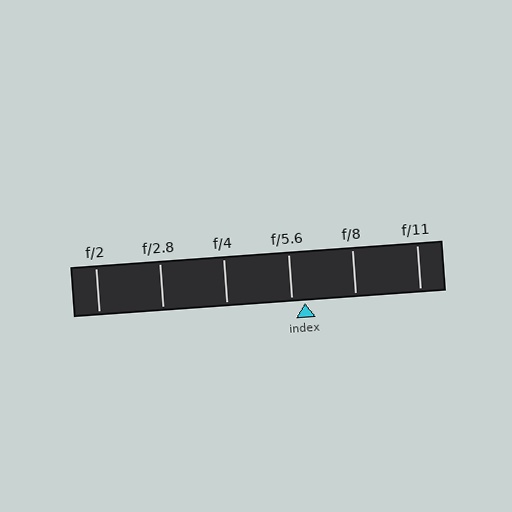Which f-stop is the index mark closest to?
The index mark is closest to f/5.6.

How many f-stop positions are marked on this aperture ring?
There are 6 f-stop positions marked.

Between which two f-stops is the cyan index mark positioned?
The index mark is between f/5.6 and f/8.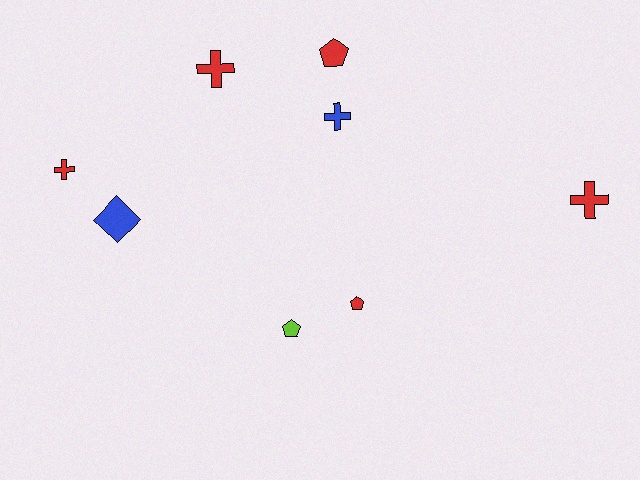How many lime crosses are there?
There are no lime crosses.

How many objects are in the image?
There are 8 objects.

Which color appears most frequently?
Red, with 5 objects.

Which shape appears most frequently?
Cross, with 4 objects.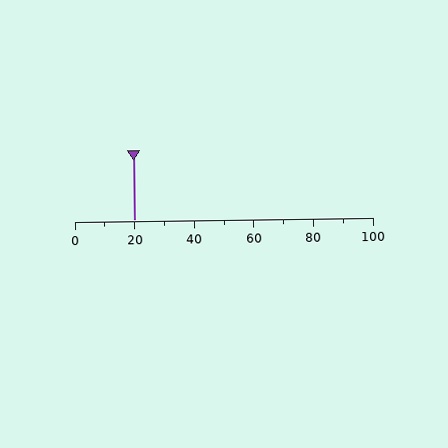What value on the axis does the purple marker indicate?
The marker indicates approximately 20.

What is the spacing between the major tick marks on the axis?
The major ticks are spaced 20 apart.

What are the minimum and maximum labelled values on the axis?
The axis runs from 0 to 100.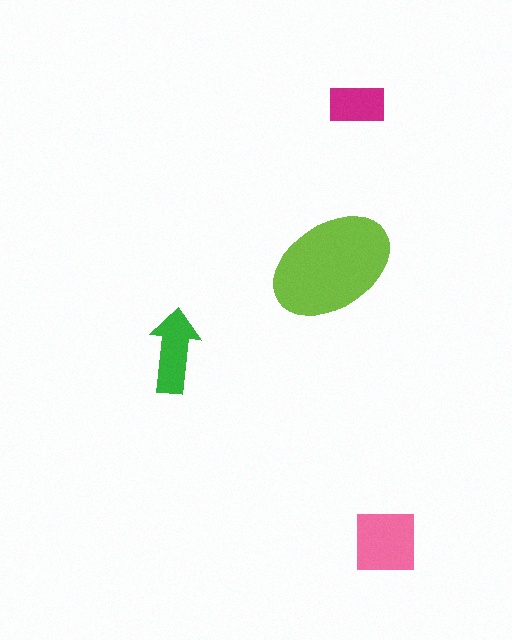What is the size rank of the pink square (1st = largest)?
2nd.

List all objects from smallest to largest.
The magenta rectangle, the green arrow, the pink square, the lime ellipse.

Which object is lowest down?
The pink square is bottommost.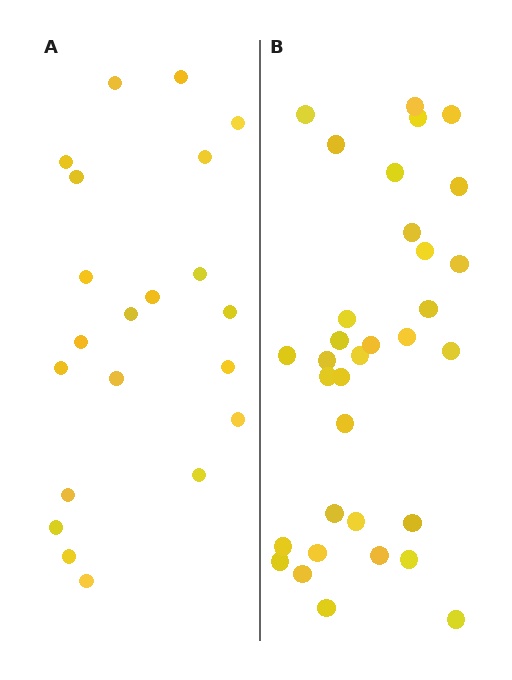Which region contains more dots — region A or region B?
Region B (the right region) has more dots.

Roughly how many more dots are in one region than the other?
Region B has roughly 12 or so more dots than region A.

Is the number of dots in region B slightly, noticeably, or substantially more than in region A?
Region B has substantially more. The ratio is roughly 1.6 to 1.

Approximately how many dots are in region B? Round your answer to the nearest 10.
About 30 dots. (The exact count is 33, which rounds to 30.)